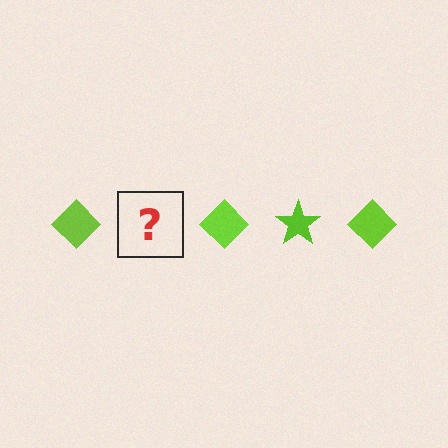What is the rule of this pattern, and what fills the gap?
The rule is that the pattern cycles through diamond, star shapes in lime. The gap should be filled with a lime star.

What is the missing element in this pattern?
The missing element is a lime star.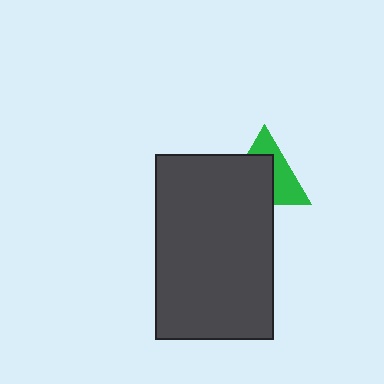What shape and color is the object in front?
The object in front is a dark gray rectangle.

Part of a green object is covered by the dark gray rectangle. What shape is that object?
It is a triangle.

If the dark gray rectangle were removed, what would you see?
You would see the complete green triangle.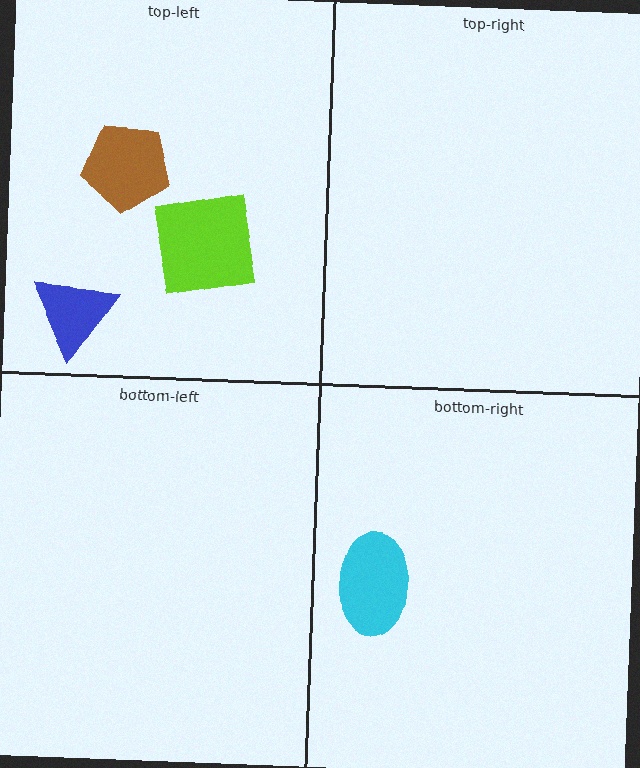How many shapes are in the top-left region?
3.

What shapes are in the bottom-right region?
The cyan ellipse.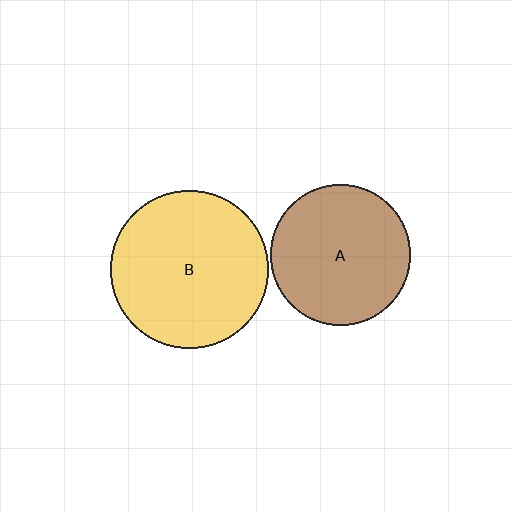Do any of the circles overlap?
No, none of the circles overlap.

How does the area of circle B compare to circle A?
Approximately 1.3 times.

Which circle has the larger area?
Circle B (yellow).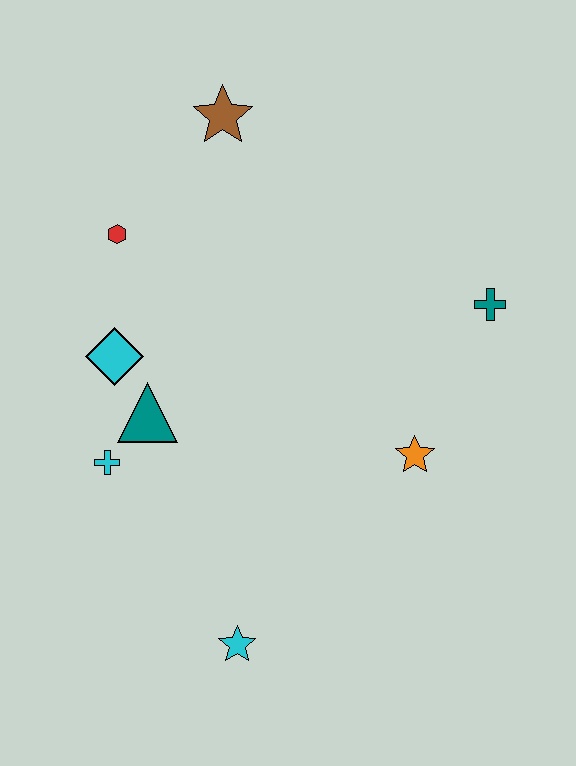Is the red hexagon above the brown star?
No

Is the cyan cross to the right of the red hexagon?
No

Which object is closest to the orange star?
The teal cross is closest to the orange star.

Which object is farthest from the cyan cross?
The teal cross is farthest from the cyan cross.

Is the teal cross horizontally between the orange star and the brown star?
No